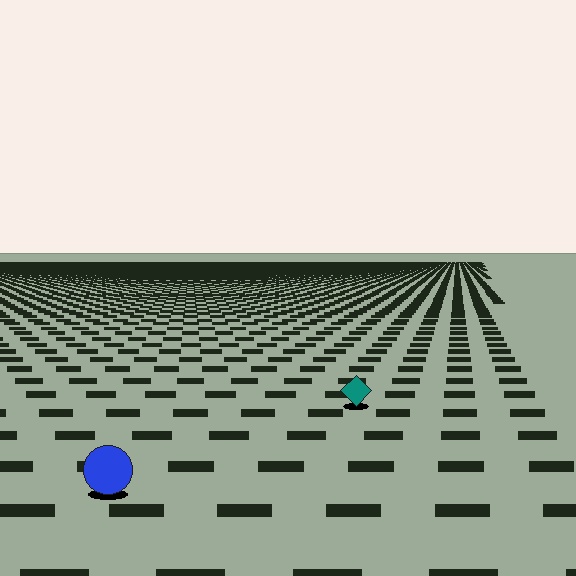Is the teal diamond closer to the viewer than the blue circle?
No. The blue circle is closer — you can tell from the texture gradient: the ground texture is coarser near it.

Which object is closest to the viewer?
The blue circle is closest. The texture marks near it are larger and more spread out.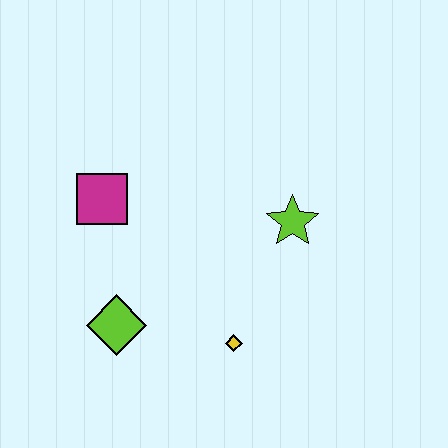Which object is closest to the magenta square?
The lime diamond is closest to the magenta square.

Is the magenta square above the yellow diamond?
Yes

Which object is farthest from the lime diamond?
The lime star is farthest from the lime diamond.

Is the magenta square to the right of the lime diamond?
No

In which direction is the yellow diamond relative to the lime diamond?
The yellow diamond is to the right of the lime diamond.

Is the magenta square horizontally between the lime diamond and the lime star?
No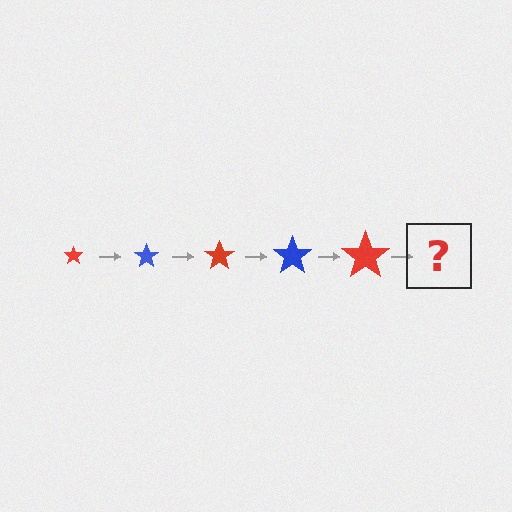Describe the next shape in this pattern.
It should be a blue star, larger than the previous one.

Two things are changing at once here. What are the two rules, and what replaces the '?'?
The two rules are that the star grows larger each step and the color cycles through red and blue. The '?' should be a blue star, larger than the previous one.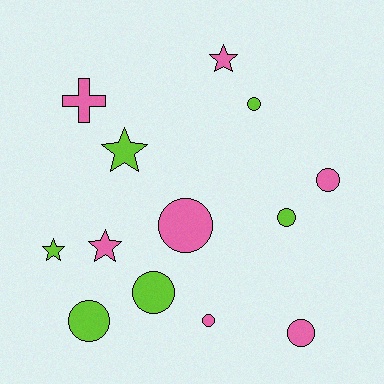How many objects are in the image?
There are 13 objects.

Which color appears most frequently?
Pink, with 7 objects.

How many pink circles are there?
There are 4 pink circles.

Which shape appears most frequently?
Circle, with 8 objects.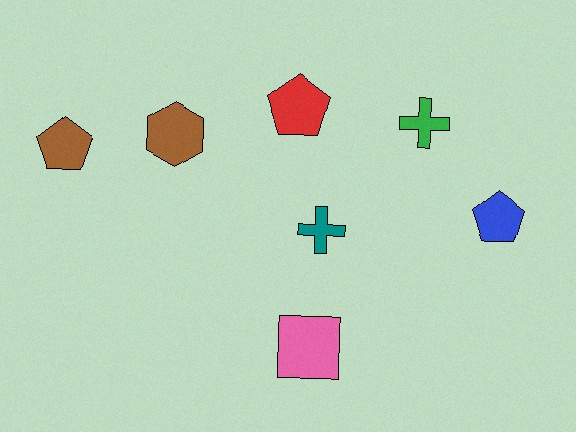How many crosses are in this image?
There are 2 crosses.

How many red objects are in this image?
There is 1 red object.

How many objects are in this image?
There are 7 objects.